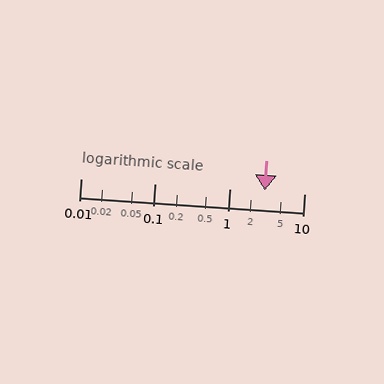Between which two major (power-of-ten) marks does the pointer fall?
The pointer is between 1 and 10.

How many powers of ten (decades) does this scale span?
The scale spans 3 decades, from 0.01 to 10.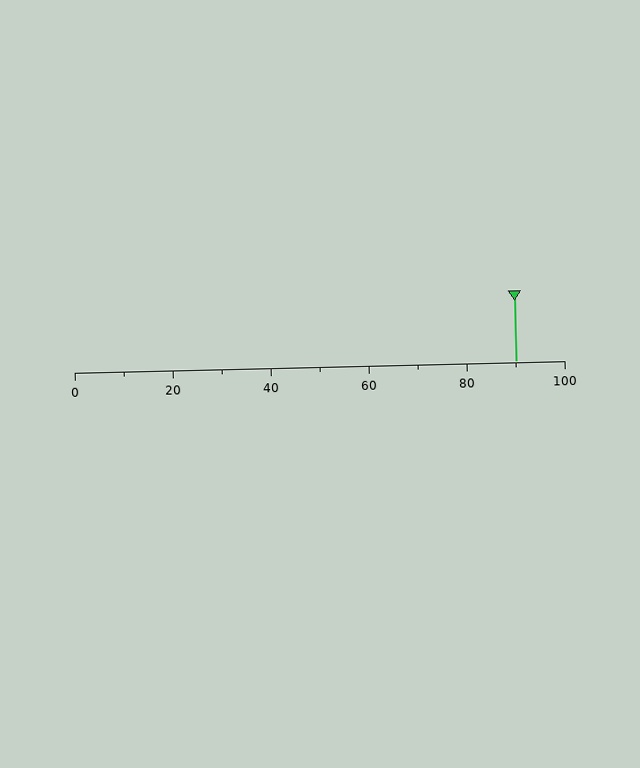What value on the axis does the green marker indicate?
The marker indicates approximately 90.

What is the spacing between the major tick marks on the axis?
The major ticks are spaced 20 apart.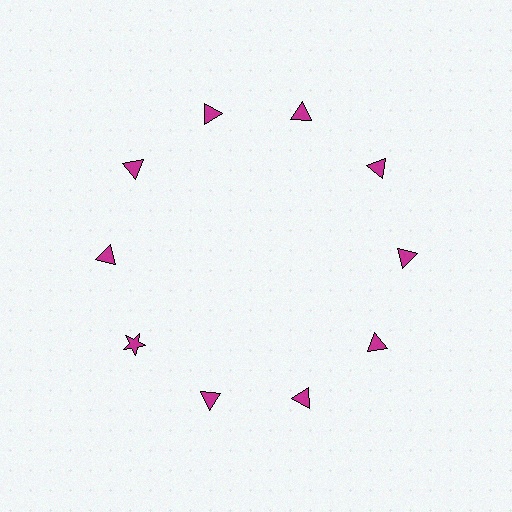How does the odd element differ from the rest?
It has a different shape: star instead of triangle.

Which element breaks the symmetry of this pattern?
The magenta star at roughly the 8 o'clock position breaks the symmetry. All other shapes are magenta triangles.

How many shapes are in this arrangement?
There are 10 shapes arranged in a ring pattern.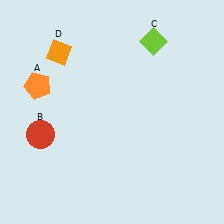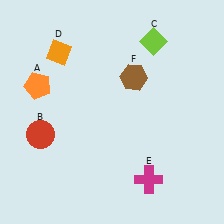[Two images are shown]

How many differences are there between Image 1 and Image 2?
There are 2 differences between the two images.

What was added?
A magenta cross (E), a brown hexagon (F) were added in Image 2.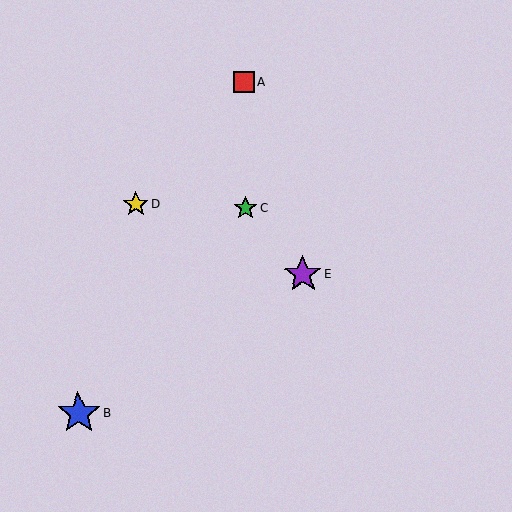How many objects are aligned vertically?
2 objects (A, C) are aligned vertically.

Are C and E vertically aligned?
No, C is at x≈246 and E is at x≈303.